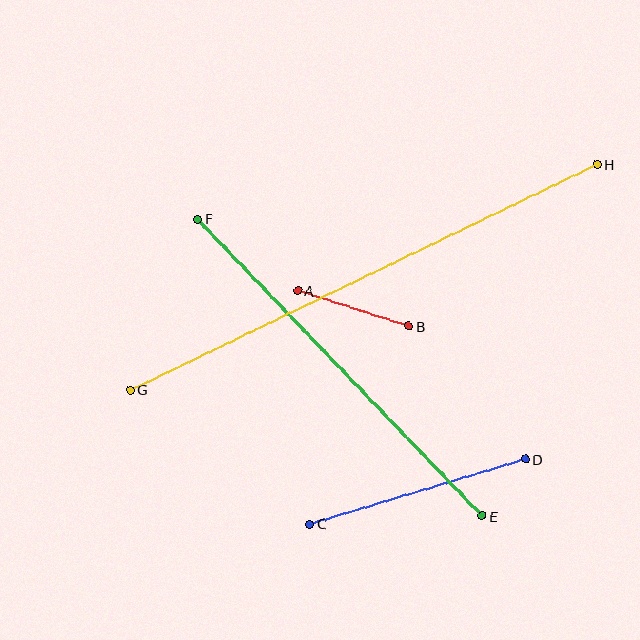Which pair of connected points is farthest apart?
Points G and H are farthest apart.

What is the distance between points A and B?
The distance is approximately 117 pixels.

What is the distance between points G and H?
The distance is approximately 518 pixels.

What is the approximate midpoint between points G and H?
The midpoint is at approximately (364, 277) pixels.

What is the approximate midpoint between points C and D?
The midpoint is at approximately (418, 491) pixels.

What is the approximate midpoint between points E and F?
The midpoint is at approximately (340, 368) pixels.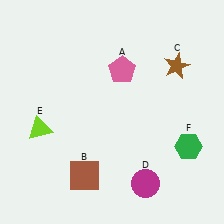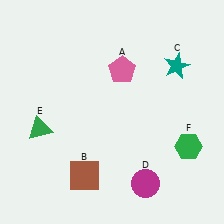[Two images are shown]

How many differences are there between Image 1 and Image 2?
There are 2 differences between the two images.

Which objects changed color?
C changed from brown to teal. E changed from lime to green.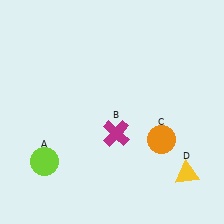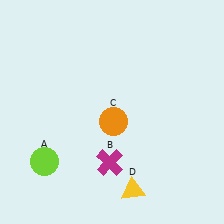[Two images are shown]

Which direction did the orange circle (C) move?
The orange circle (C) moved left.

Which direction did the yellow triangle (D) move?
The yellow triangle (D) moved left.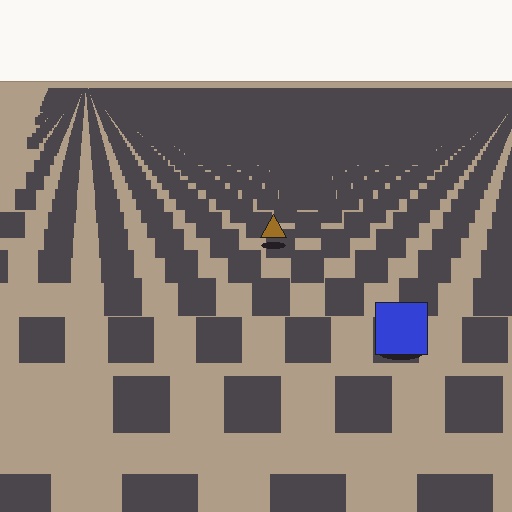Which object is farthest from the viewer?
The brown triangle is farthest from the viewer. It appears smaller and the ground texture around it is denser.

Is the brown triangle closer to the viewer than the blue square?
No. The blue square is closer — you can tell from the texture gradient: the ground texture is coarser near it.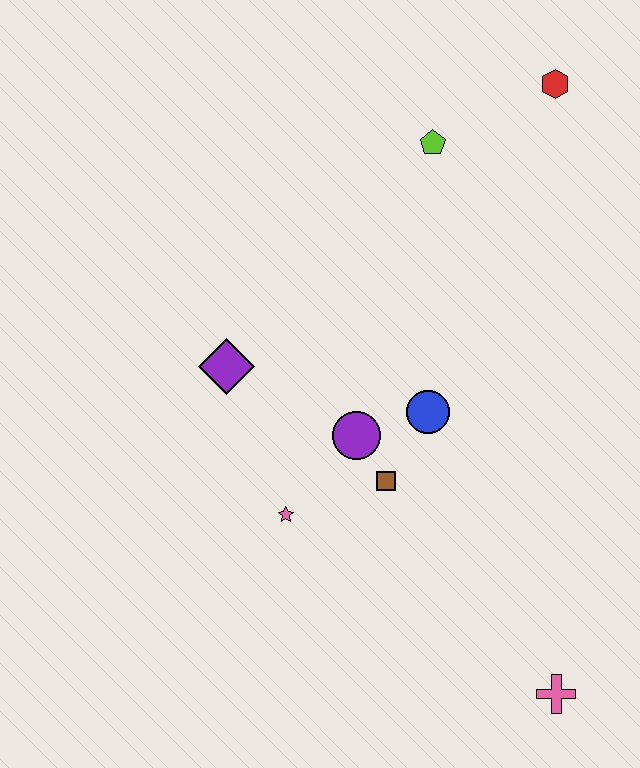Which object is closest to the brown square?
The purple circle is closest to the brown square.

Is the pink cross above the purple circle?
No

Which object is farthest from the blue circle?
The red hexagon is farthest from the blue circle.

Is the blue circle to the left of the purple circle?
No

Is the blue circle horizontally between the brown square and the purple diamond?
No